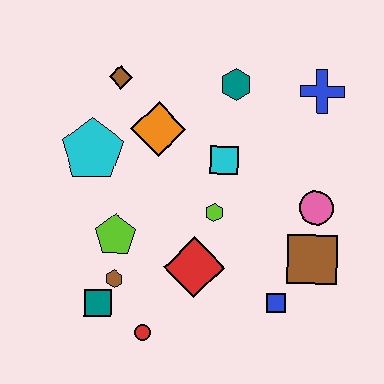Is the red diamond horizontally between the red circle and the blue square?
Yes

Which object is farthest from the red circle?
The blue cross is farthest from the red circle.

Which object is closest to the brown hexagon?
The teal square is closest to the brown hexagon.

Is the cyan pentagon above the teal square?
Yes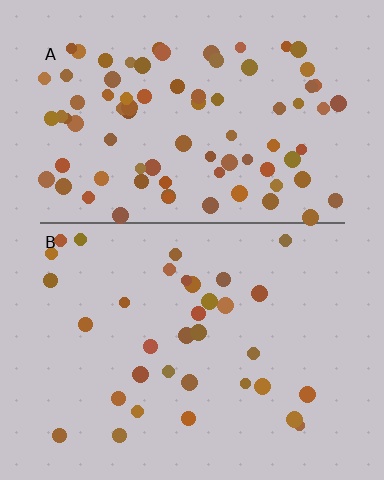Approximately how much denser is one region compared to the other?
Approximately 2.5× — region A over region B.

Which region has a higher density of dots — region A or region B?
A (the top).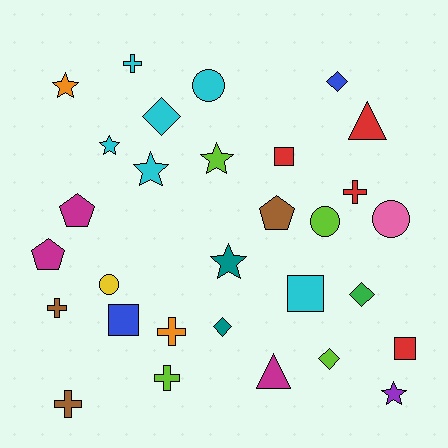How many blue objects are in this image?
There are 2 blue objects.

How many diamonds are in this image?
There are 5 diamonds.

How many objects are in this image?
There are 30 objects.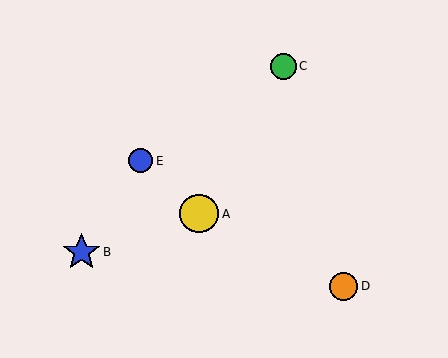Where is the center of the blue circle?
The center of the blue circle is at (141, 161).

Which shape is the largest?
The yellow circle (labeled A) is the largest.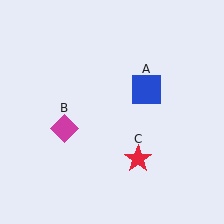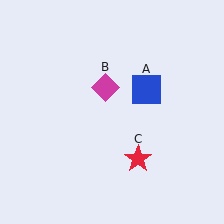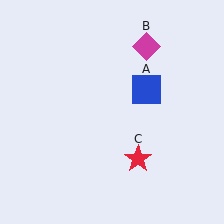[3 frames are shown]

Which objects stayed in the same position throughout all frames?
Blue square (object A) and red star (object C) remained stationary.